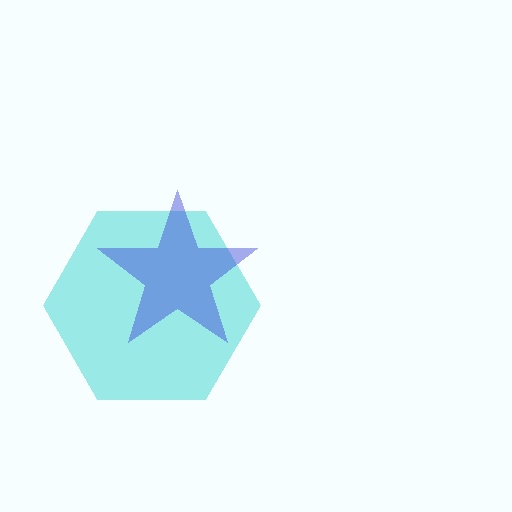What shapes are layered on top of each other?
The layered shapes are: a cyan hexagon, a blue star.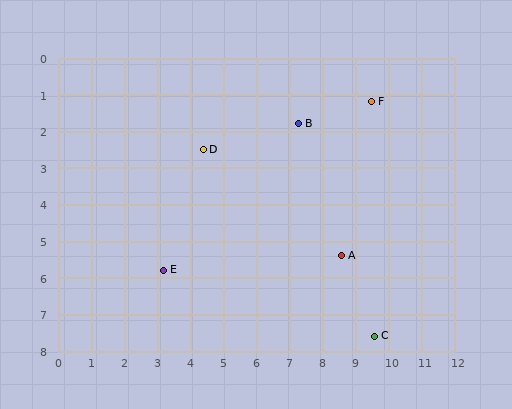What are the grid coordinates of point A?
Point A is at approximately (8.6, 5.4).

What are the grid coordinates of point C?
Point C is at approximately (9.6, 7.6).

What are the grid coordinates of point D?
Point D is at approximately (4.4, 2.5).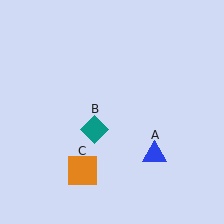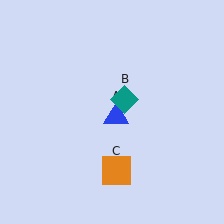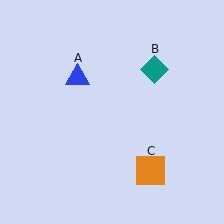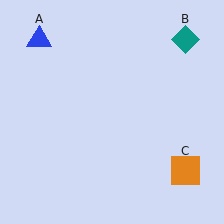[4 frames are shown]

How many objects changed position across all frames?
3 objects changed position: blue triangle (object A), teal diamond (object B), orange square (object C).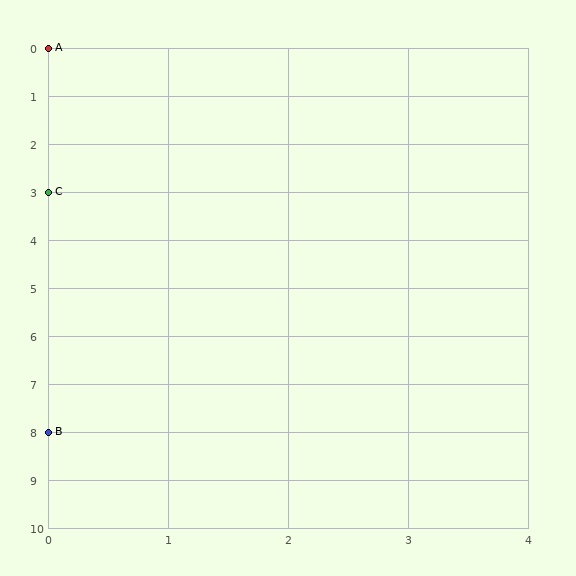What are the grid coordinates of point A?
Point A is at grid coordinates (0, 0).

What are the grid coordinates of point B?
Point B is at grid coordinates (0, 8).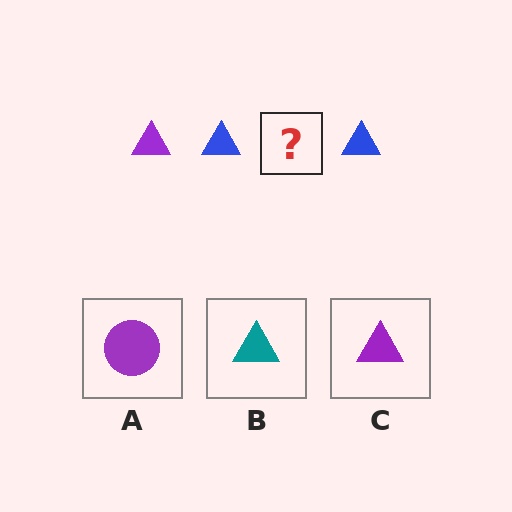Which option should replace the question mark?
Option C.